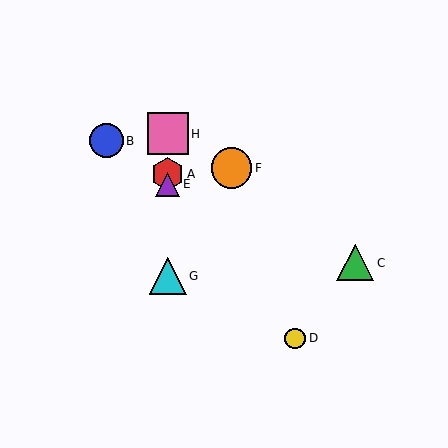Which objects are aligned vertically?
Objects A, E, G, H are aligned vertically.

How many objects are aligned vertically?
4 objects (A, E, G, H) are aligned vertically.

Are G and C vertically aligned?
No, G is at x≈168 and C is at x≈355.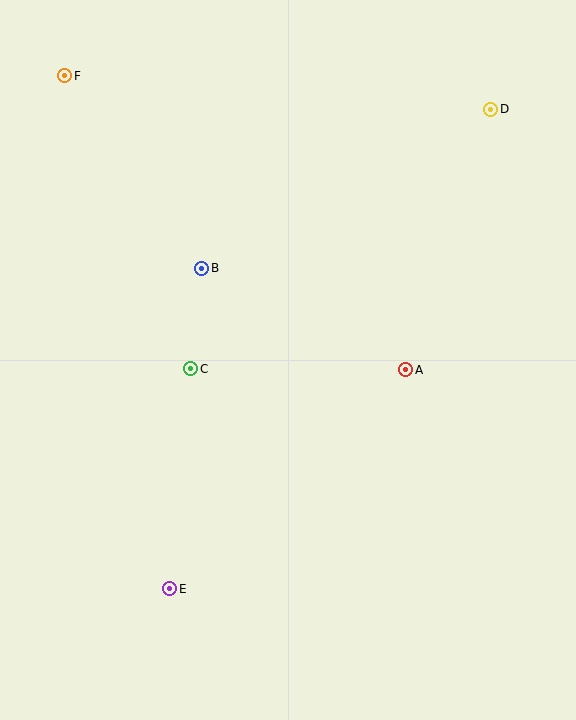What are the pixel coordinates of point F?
Point F is at (65, 76).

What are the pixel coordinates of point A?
Point A is at (406, 370).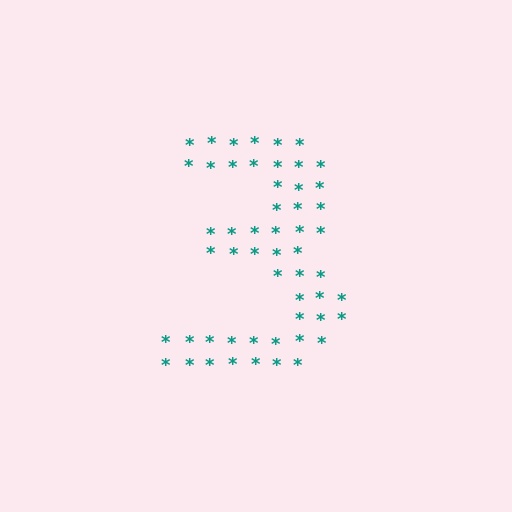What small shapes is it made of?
It is made of small asterisks.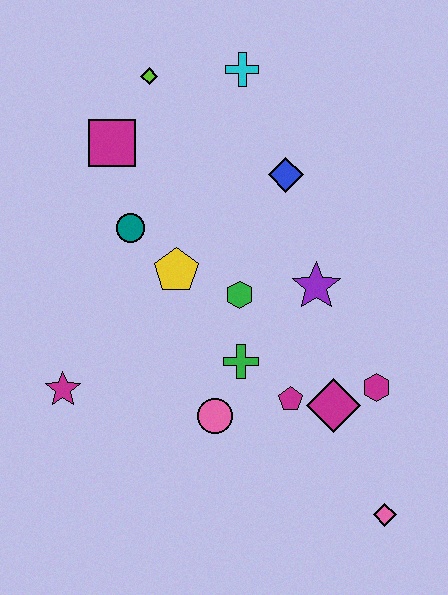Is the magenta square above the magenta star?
Yes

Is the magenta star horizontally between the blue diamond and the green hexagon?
No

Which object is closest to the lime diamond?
The magenta square is closest to the lime diamond.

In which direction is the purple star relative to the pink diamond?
The purple star is above the pink diamond.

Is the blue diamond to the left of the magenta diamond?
Yes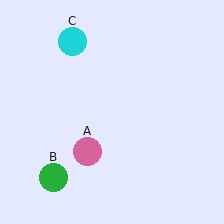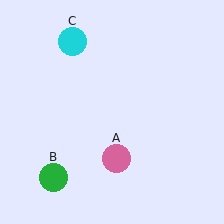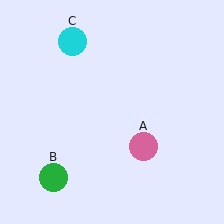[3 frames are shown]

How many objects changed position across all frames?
1 object changed position: pink circle (object A).